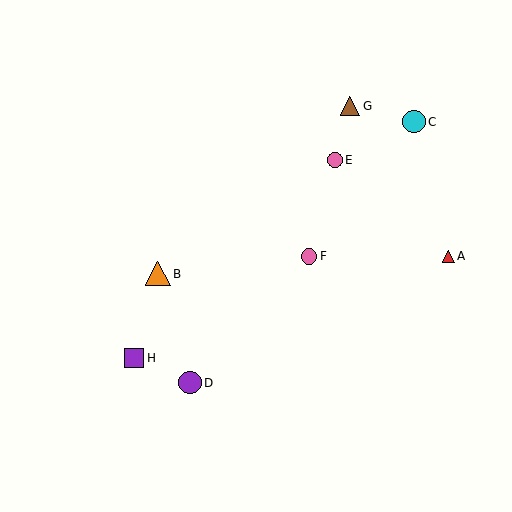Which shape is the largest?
The orange triangle (labeled B) is the largest.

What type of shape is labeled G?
Shape G is a brown triangle.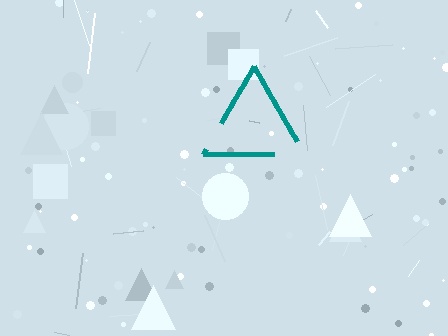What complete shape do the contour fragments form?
The contour fragments form a triangle.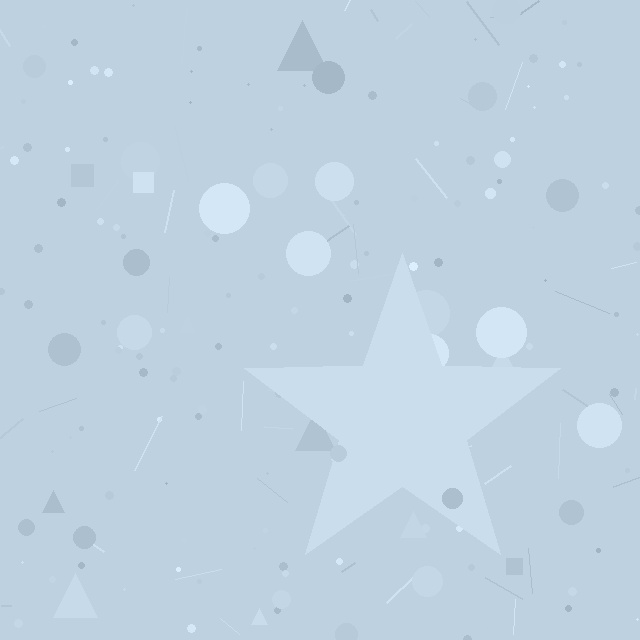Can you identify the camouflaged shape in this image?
The camouflaged shape is a star.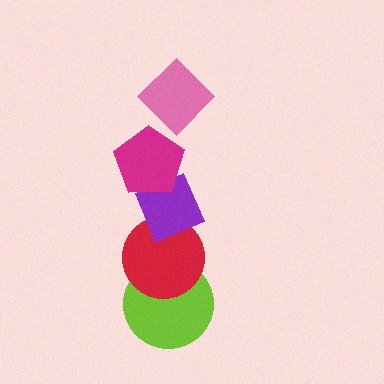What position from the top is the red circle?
The red circle is 4th from the top.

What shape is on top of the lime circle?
The red circle is on top of the lime circle.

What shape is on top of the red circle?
The purple diamond is on top of the red circle.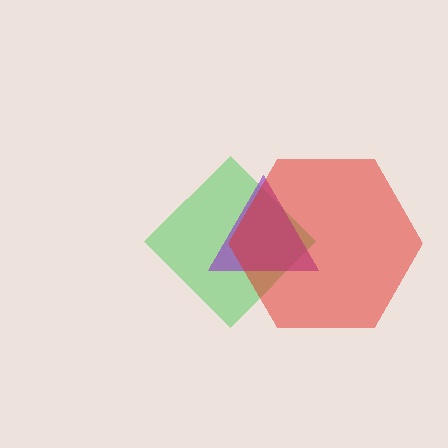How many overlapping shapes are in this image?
There are 3 overlapping shapes in the image.